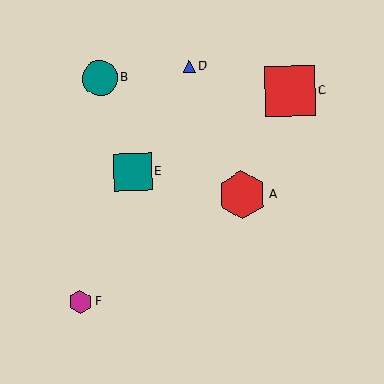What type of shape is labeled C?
Shape C is a red square.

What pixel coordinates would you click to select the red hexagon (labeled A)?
Click at (242, 195) to select the red hexagon A.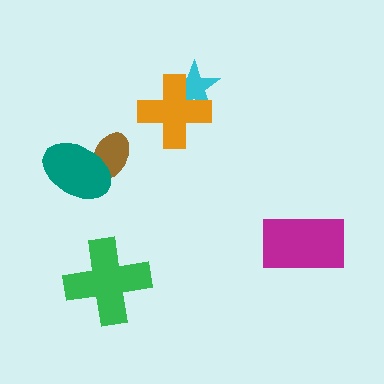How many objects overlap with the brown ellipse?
1 object overlaps with the brown ellipse.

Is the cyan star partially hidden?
Yes, it is partially covered by another shape.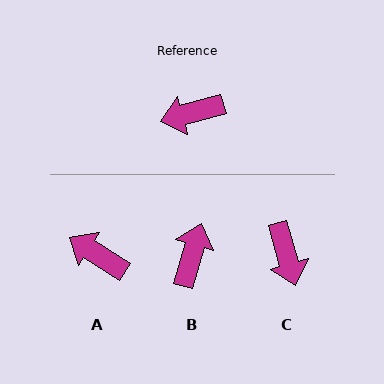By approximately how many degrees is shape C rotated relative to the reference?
Approximately 91 degrees counter-clockwise.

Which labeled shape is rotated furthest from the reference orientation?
B, about 122 degrees away.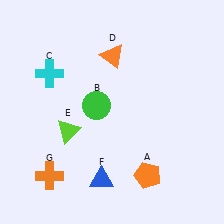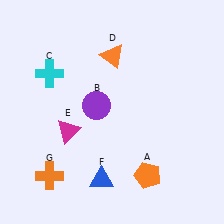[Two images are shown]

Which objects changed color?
B changed from green to purple. E changed from lime to magenta.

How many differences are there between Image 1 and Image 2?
There are 2 differences between the two images.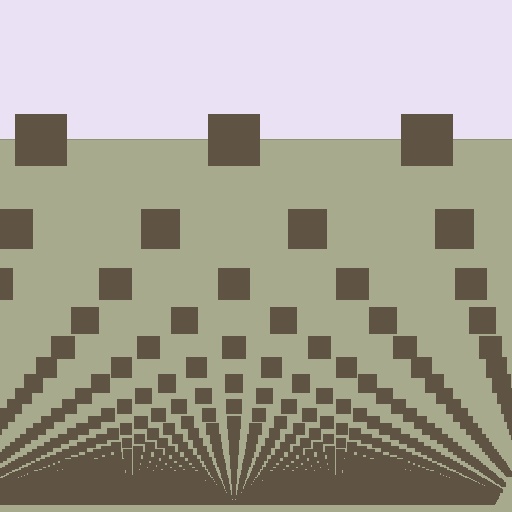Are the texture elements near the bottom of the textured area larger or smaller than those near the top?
Smaller. The gradient is inverted — elements near the bottom are smaller and denser.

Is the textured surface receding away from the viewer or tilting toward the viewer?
The surface appears to tilt toward the viewer. Texture elements get larger and sparser toward the top.